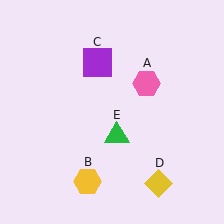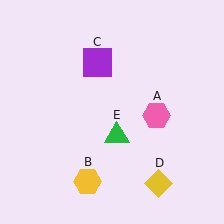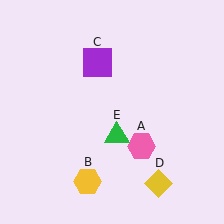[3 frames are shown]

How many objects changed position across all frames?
1 object changed position: pink hexagon (object A).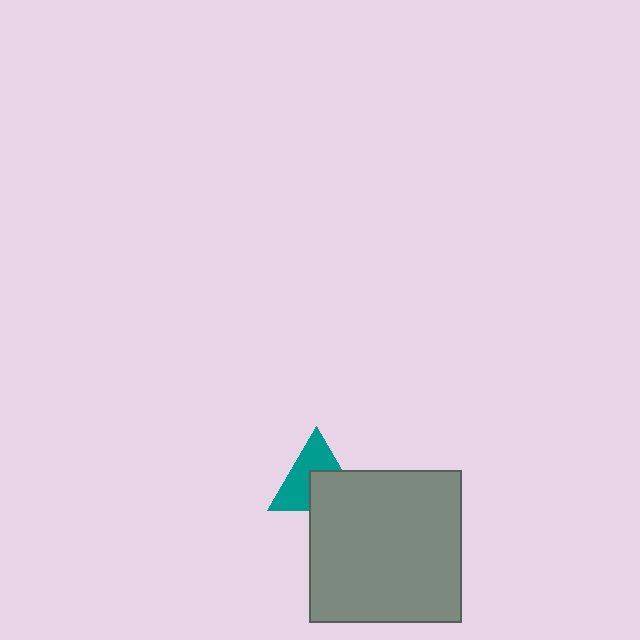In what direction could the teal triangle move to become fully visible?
The teal triangle could move up. That would shift it out from behind the gray square entirely.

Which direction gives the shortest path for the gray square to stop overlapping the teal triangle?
Moving down gives the shortest separation.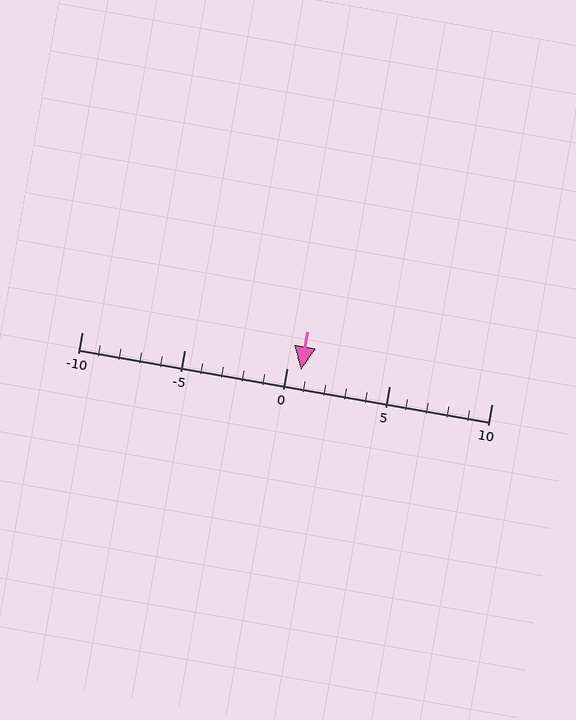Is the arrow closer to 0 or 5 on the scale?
The arrow is closer to 0.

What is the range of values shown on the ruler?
The ruler shows values from -10 to 10.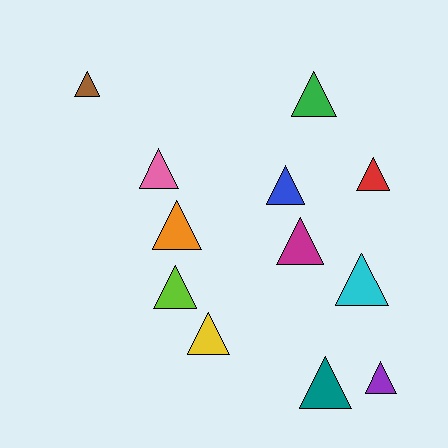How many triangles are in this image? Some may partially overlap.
There are 12 triangles.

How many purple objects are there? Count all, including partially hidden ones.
There is 1 purple object.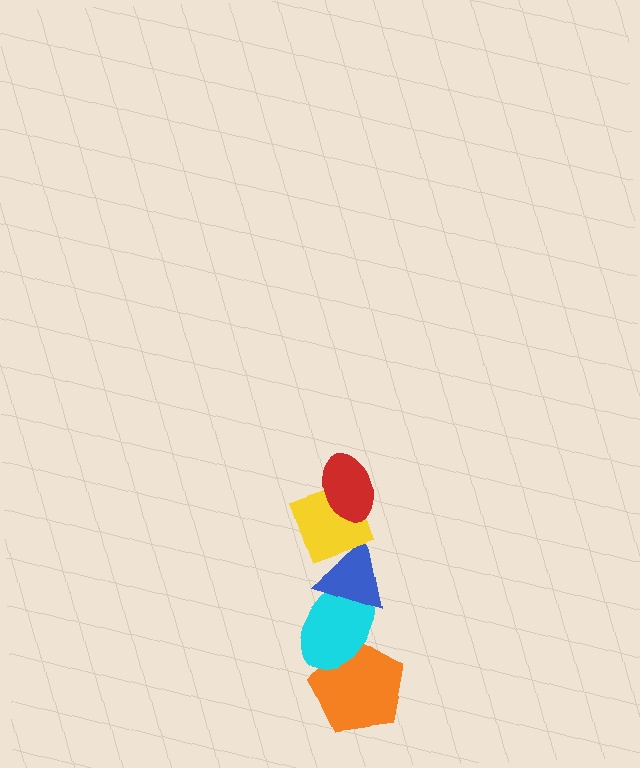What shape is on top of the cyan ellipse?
The blue triangle is on top of the cyan ellipse.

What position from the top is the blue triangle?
The blue triangle is 3rd from the top.